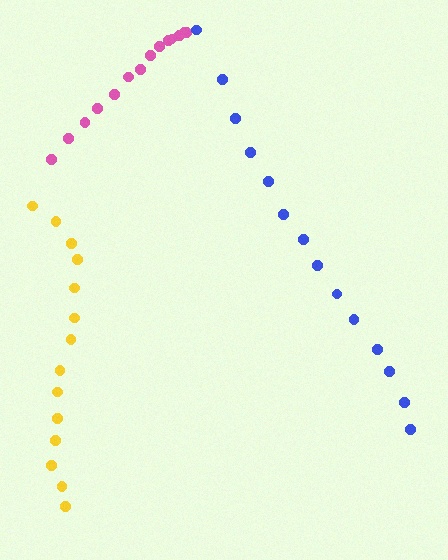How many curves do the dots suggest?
There are 3 distinct paths.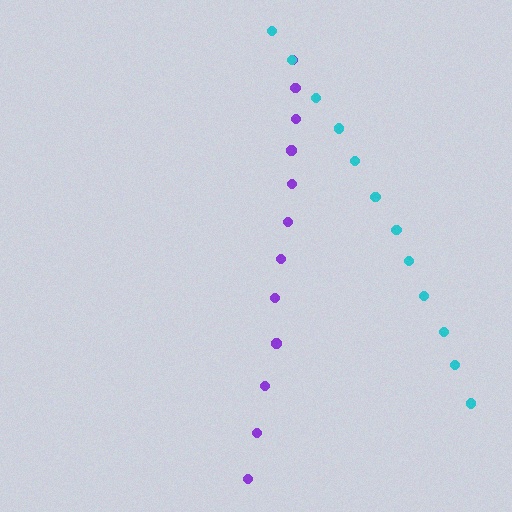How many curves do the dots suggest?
There are 2 distinct paths.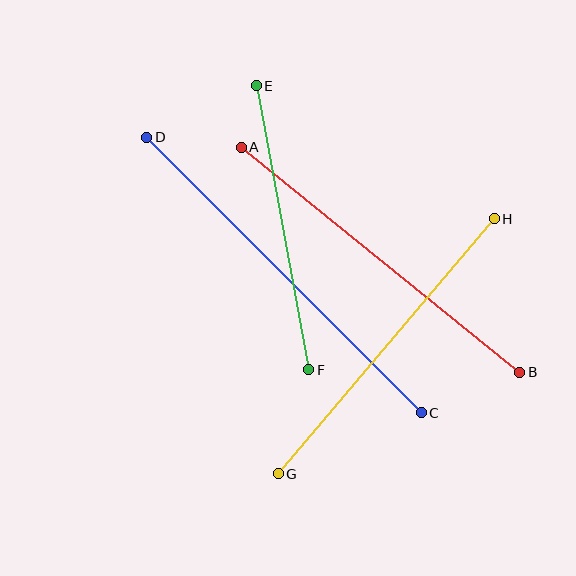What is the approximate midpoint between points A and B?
The midpoint is at approximately (380, 260) pixels.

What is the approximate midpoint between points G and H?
The midpoint is at approximately (386, 346) pixels.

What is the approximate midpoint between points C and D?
The midpoint is at approximately (284, 275) pixels.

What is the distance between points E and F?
The distance is approximately 289 pixels.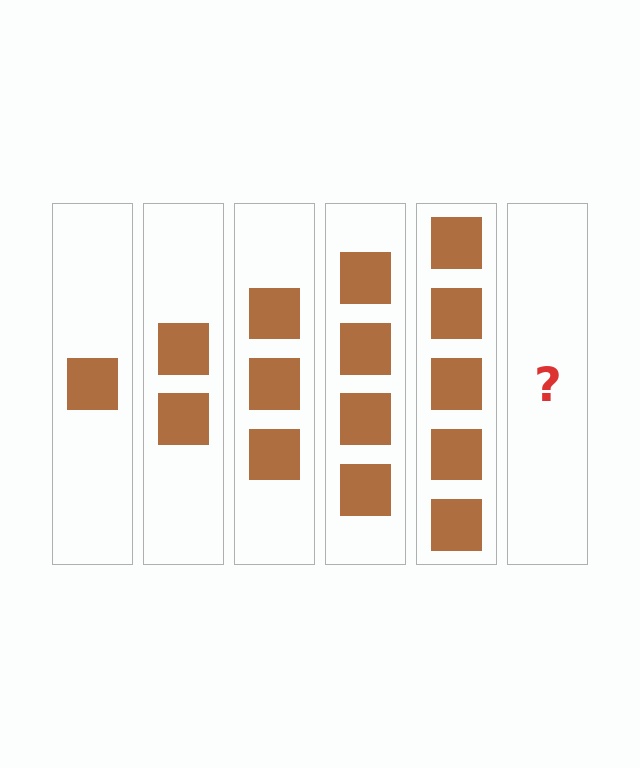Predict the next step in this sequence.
The next step is 6 squares.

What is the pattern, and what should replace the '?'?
The pattern is that each step adds one more square. The '?' should be 6 squares.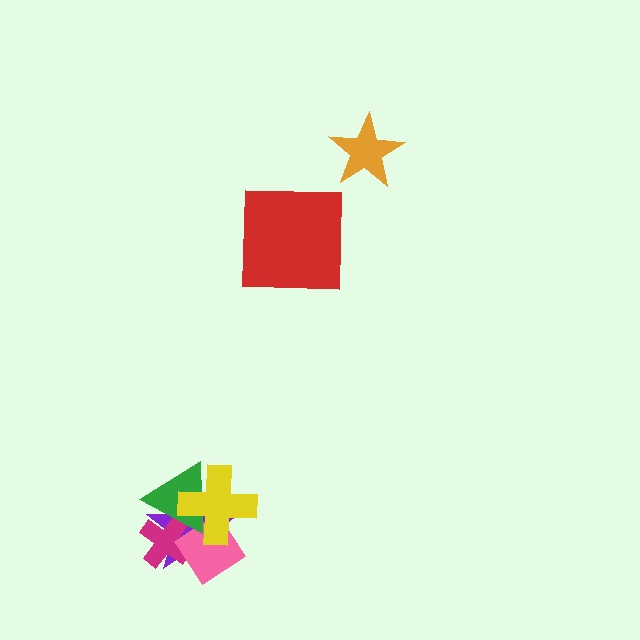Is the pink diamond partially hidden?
Yes, it is partially covered by another shape.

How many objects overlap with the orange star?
0 objects overlap with the orange star.